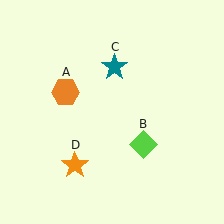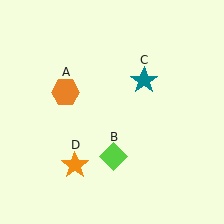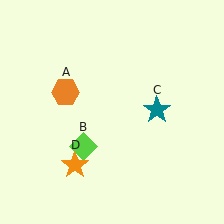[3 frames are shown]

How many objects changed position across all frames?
2 objects changed position: lime diamond (object B), teal star (object C).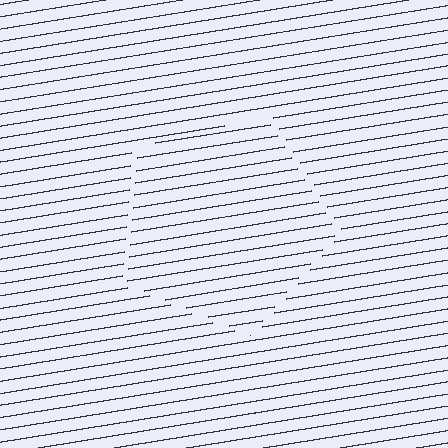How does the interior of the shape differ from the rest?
The interior of the shape contains the same grating, shifted by half a period — the contour is defined by the phase discontinuity where line-ends from the inner and outer gratings abut.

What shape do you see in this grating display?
An illusory pentagon. The interior of the shape contains the same grating, shifted by half a period — the contour is defined by the phase discontinuity where line-ends from the inner and outer gratings abut.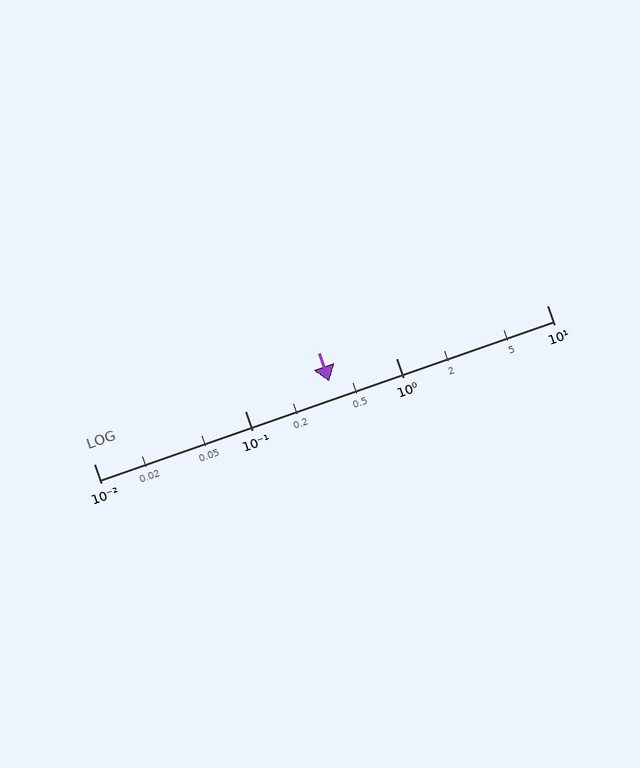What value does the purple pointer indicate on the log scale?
The pointer indicates approximately 0.36.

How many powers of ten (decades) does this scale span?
The scale spans 3 decades, from 0.01 to 10.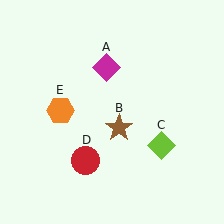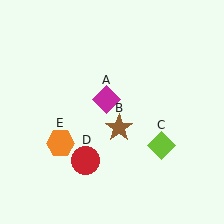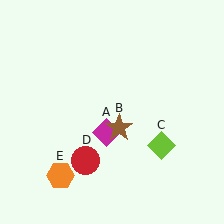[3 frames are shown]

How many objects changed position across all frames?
2 objects changed position: magenta diamond (object A), orange hexagon (object E).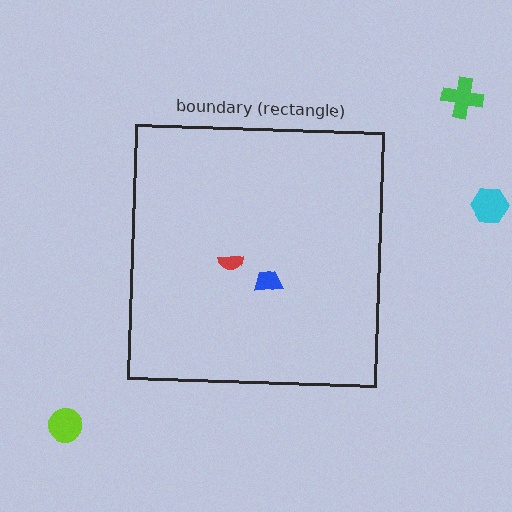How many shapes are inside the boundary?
2 inside, 3 outside.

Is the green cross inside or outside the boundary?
Outside.